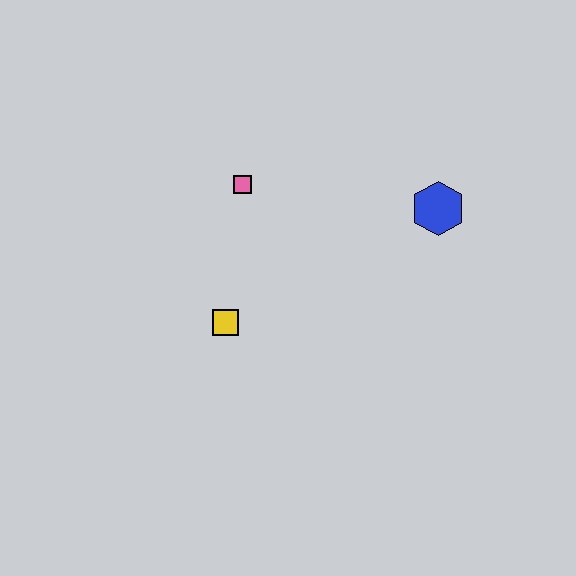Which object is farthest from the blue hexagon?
The yellow square is farthest from the blue hexagon.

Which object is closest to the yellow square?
The pink square is closest to the yellow square.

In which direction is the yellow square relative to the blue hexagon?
The yellow square is to the left of the blue hexagon.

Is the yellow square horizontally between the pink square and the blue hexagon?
No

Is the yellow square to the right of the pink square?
No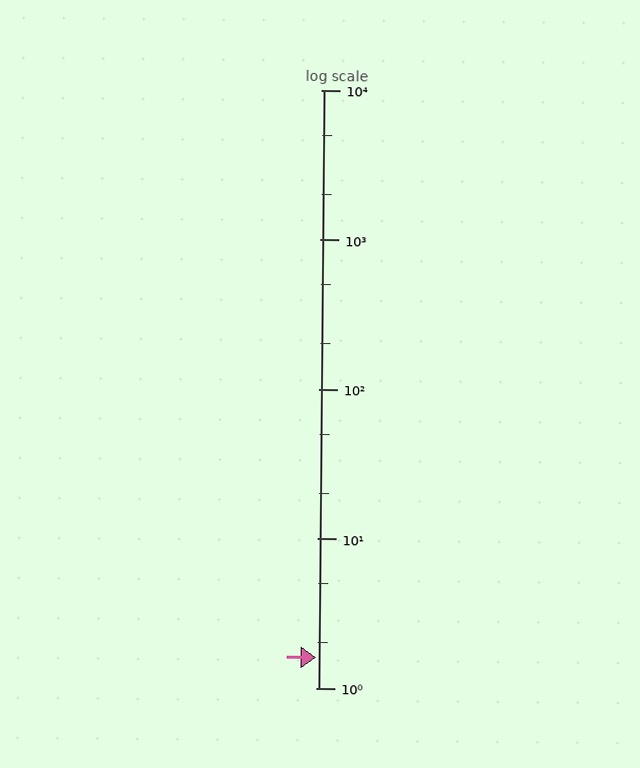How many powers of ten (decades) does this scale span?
The scale spans 4 decades, from 1 to 10000.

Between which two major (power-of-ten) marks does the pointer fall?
The pointer is between 1 and 10.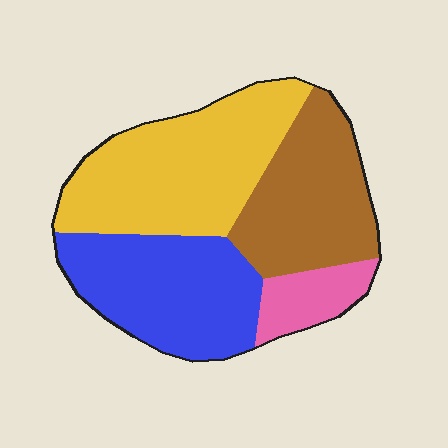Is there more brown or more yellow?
Yellow.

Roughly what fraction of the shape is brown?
Brown takes up about one quarter (1/4) of the shape.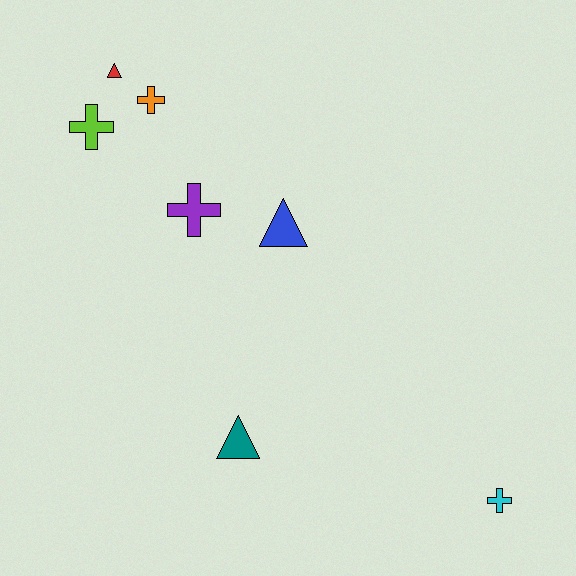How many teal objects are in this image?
There is 1 teal object.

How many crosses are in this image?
There are 4 crosses.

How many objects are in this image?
There are 7 objects.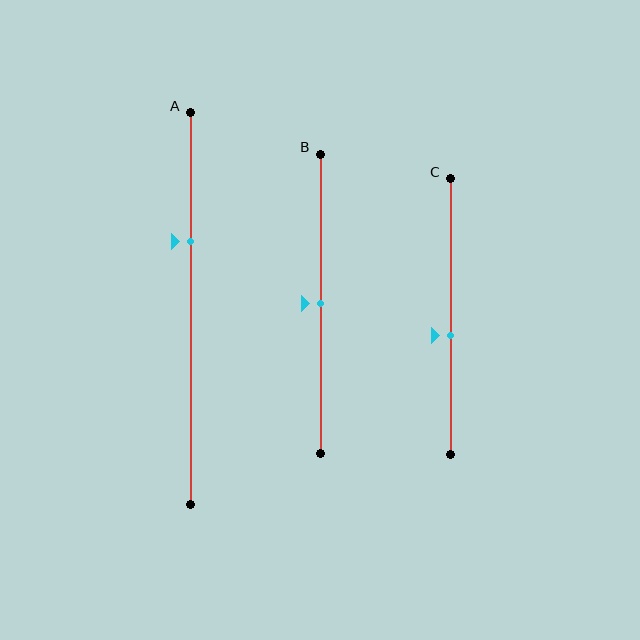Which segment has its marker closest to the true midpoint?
Segment B has its marker closest to the true midpoint.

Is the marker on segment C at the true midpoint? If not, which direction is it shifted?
No, the marker on segment C is shifted downward by about 7% of the segment length.